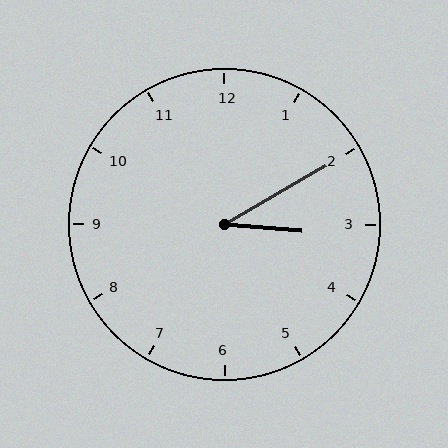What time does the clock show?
3:10.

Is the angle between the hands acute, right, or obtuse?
It is acute.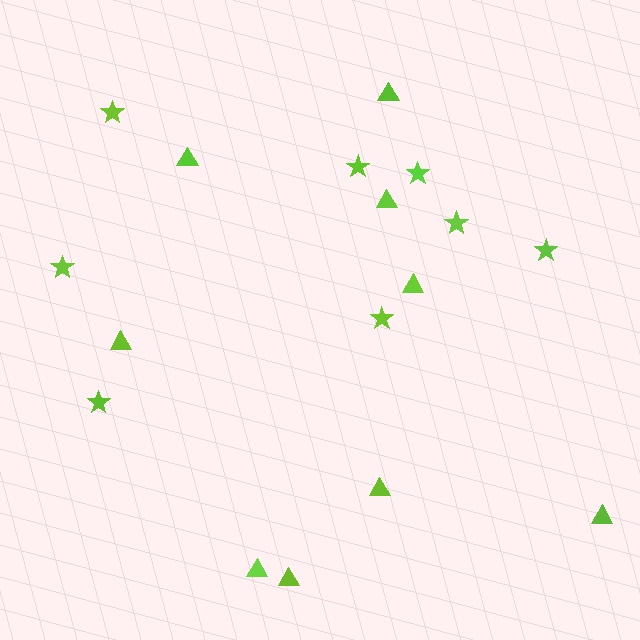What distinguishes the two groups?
There are 2 groups: one group of triangles (9) and one group of stars (8).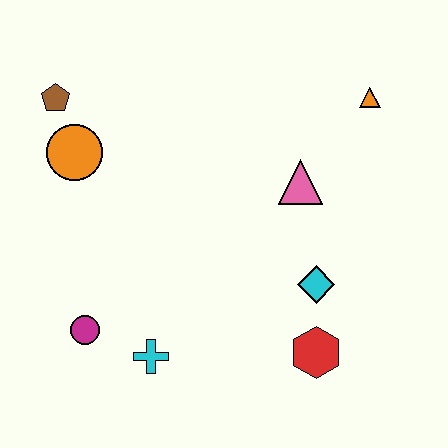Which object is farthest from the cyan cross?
The orange triangle is farthest from the cyan cross.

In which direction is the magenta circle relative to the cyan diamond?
The magenta circle is to the left of the cyan diamond.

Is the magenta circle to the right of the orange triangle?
No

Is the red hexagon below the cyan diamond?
Yes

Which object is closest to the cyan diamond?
The red hexagon is closest to the cyan diamond.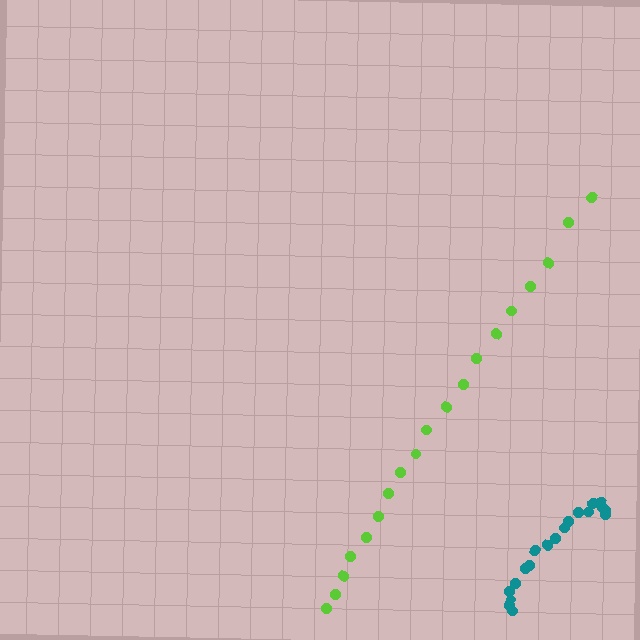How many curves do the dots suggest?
There are 2 distinct paths.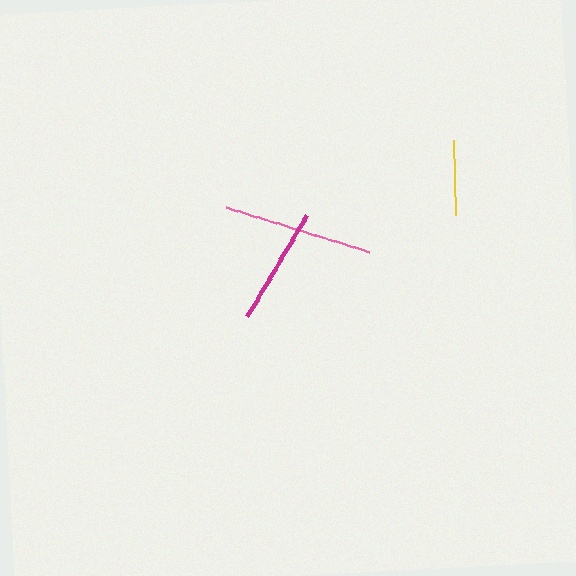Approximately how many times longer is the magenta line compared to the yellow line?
The magenta line is approximately 1.6 times the length of the yellow line.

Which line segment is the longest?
The pink line is the longest at approximately 150 pixels.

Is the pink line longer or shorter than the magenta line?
The pink line is longer than the magenta line.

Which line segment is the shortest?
The yellow line is the shortest at approximately 75 pixels.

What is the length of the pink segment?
The pink segment is approximately 150 pixels long.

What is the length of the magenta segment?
The magenta segment is approximately 118 pixels long.